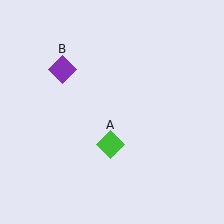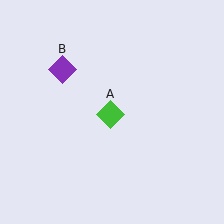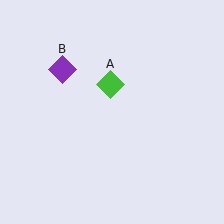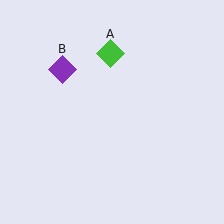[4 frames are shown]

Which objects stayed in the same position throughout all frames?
Purple diamond (object B) remained stationary.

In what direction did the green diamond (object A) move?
The green diamond (object A) moved up.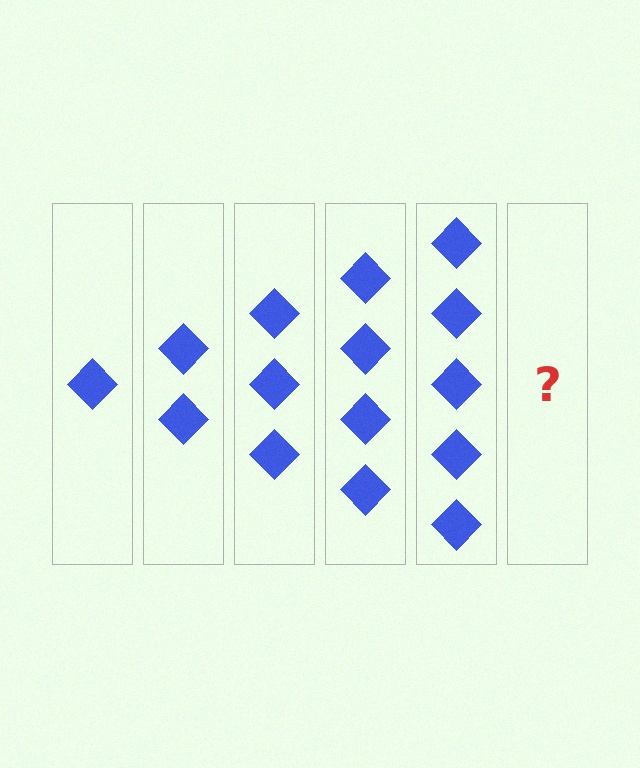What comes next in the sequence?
The next element should be 6 diamonds.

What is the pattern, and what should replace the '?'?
The pattern is that each step adds one more diamond. The '?' should be 6 diamonds.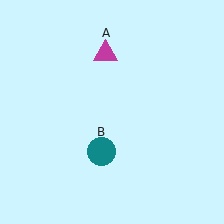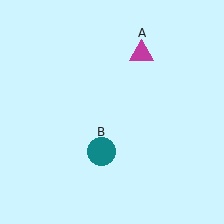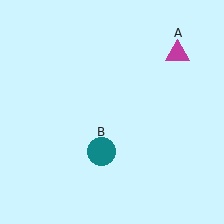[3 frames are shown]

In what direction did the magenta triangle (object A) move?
The magenta triangle (object A) moved right.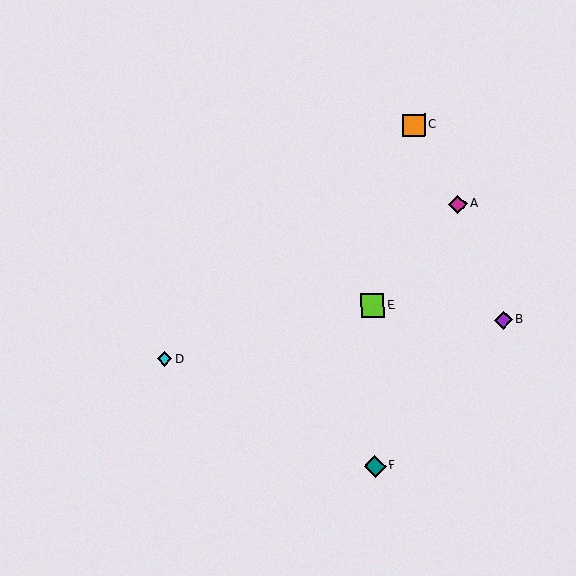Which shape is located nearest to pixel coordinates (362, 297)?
The lime square (labeled E) at (372, 306) is nearest to that location.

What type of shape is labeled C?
Shape C is an orange square.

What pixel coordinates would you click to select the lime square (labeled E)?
Click at (372, 306) to select the lime square E.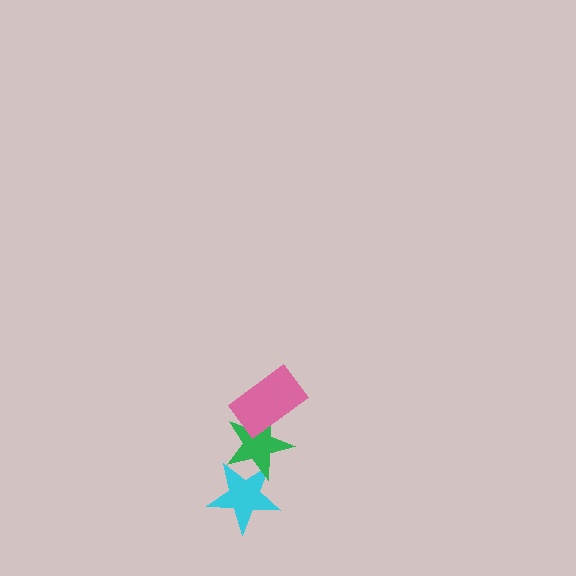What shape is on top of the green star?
The pink rectangle is on top of the green star.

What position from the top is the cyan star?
The cyan star is 3rd from the top.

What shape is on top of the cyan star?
The green star is on top of the cyan star.